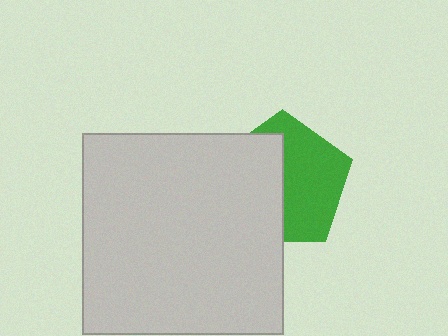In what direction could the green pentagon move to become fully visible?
The green pentagon could move right. That would shift it out from behind the light gray square entirely.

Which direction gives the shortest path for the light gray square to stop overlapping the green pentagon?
Moving left gives the shortest separation.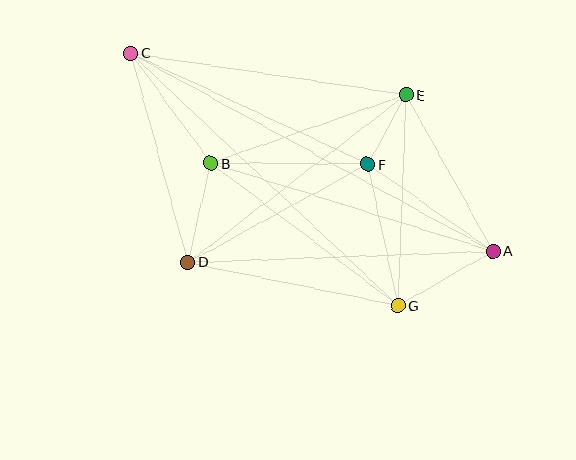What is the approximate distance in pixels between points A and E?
The distance between A and E is approximately 179 pixels.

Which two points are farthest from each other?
Points A and C are farthest from each other.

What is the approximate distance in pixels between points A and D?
The distance between A and D is approximately 305 pixels.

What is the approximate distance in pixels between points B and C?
The distance between B and C is approximately 136 pixels.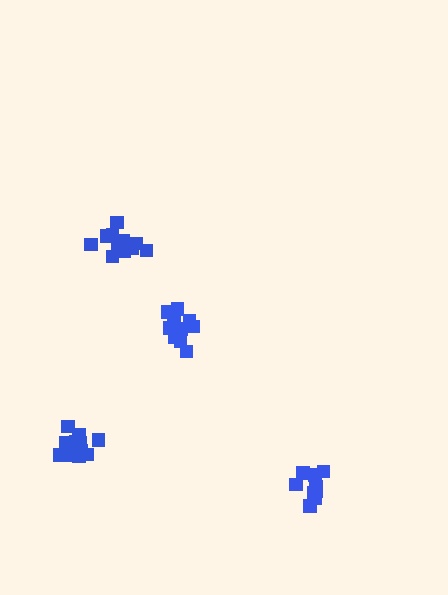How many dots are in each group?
Group 1: 10 dots, Group 2: 13 dots, Group 3: 12 dots, Group 4: 12 dots (47 total).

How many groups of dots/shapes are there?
There are 4 groups.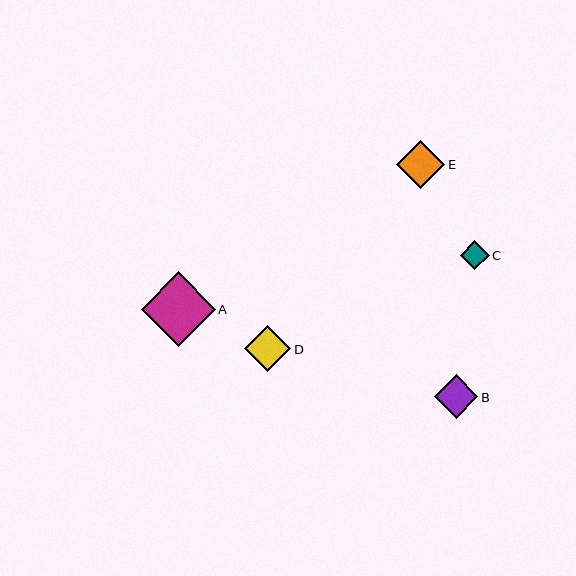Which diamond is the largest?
Diamond A is the largest with a size of approximately 74 pixels.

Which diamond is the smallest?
Diamond C is the smallest with a size of approximately 29 pixels.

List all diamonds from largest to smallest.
From largest to smallest: A, E, D, B, C.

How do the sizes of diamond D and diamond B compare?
Diamond D and diamond B are approximately the same size.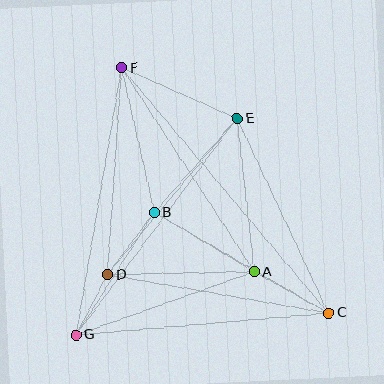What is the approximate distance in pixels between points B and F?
The distance between B and F is approximately 148 pixels.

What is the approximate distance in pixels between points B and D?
The distance between B and D is approximately 78 pixels.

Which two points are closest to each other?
Points D and G are closest to each other.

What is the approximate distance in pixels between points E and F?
The distance between E and F is approximately 126 pixels.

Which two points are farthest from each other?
Points C and F are farthest from each other.